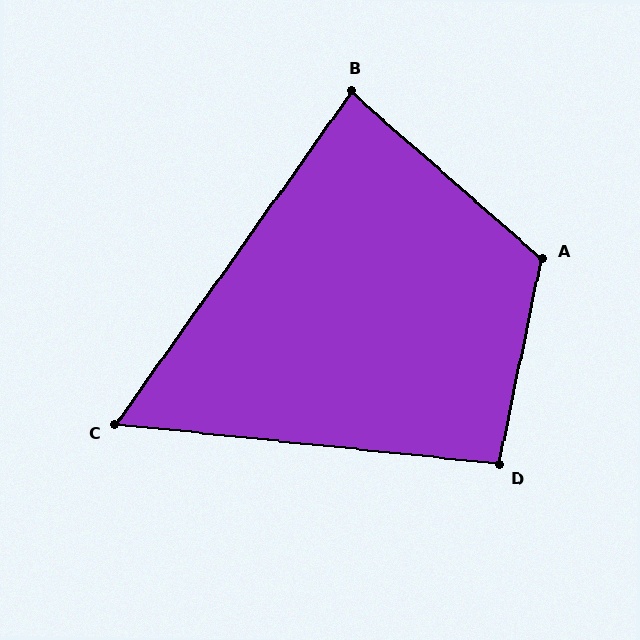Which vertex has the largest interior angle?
A, at approximately 119 degrees.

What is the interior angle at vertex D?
Approximately 96 degrees (obtuse).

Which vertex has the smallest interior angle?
C, at approximately 61 degrees.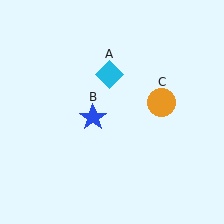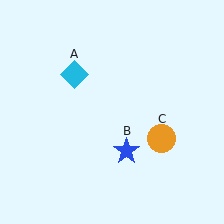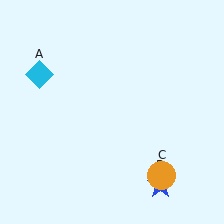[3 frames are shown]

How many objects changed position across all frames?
3 objects changed position: cyan diamond (object A), blue star (object B), orange circle (object C).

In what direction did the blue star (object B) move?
The blue star (object B) moved down and to the right.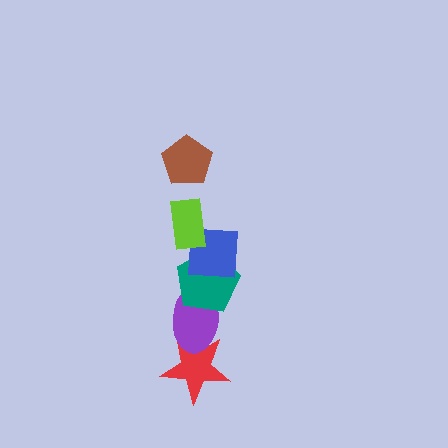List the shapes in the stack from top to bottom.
From top to bottom: the brown pentagon, the lime rectangle, the blue square, the teal pentagon, the purple ellipse, the red star.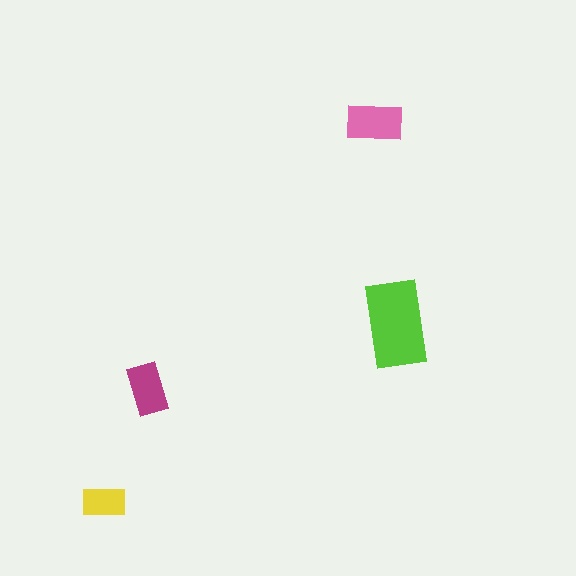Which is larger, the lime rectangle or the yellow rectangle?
The lime one.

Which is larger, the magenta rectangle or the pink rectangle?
The pink one.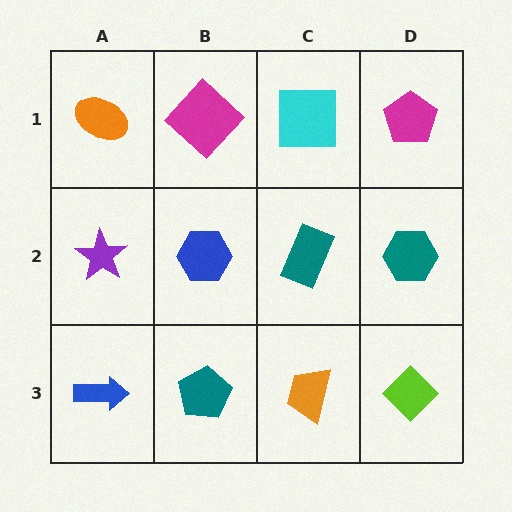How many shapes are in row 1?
4 shapes.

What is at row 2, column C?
A teal rectangle.